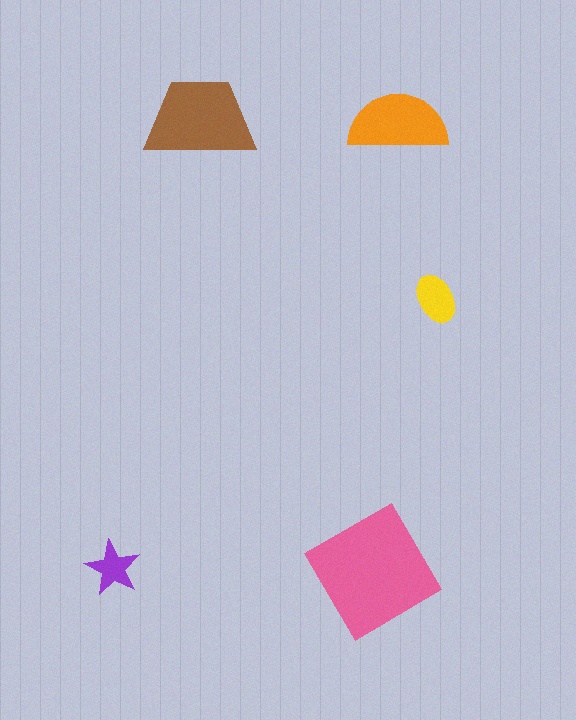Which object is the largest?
The pink diamond.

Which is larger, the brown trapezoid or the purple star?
The brown trapezoid.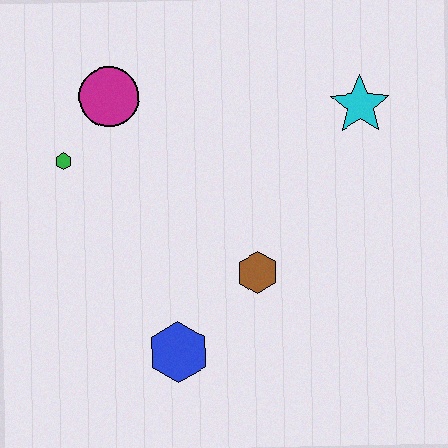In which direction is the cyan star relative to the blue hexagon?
The cyan star is above the blue hexagon.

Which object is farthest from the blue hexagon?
The cyan star is farthest from the blue hexagon.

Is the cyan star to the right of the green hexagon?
Yes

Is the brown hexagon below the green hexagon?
Yes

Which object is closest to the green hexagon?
The magenta circle is closest to the green hexagon.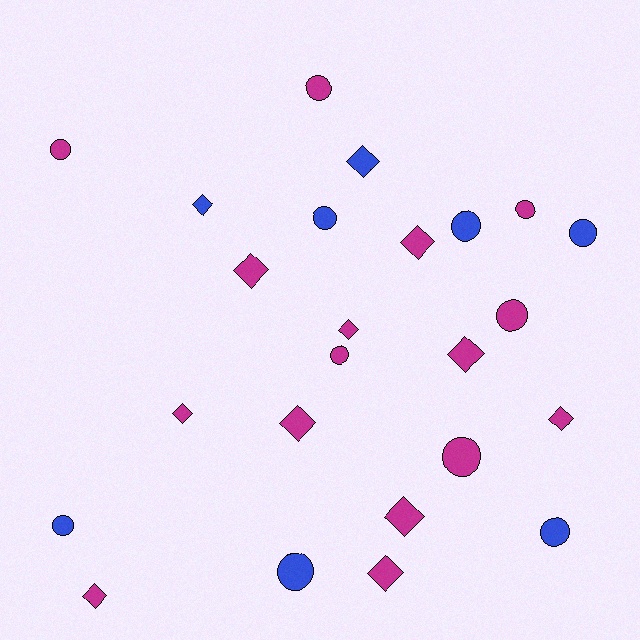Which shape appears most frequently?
Circle, with 12 objects.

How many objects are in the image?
There are 24 objects.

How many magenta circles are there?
There are 6 magenta circles.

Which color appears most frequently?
Magenta, with 16 objects.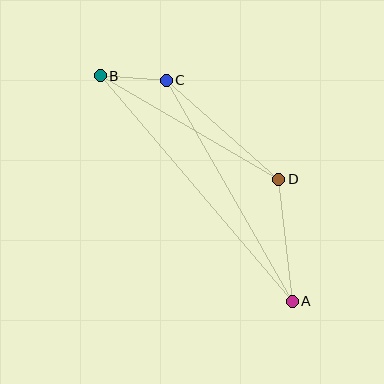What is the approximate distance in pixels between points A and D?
The distance between A and D is approximately 122 pixels.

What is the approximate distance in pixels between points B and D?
The distance between B and D is approximately 206 pixels.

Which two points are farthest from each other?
Points A and B are farthest from each other.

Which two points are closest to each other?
Points B and C are closest to each other.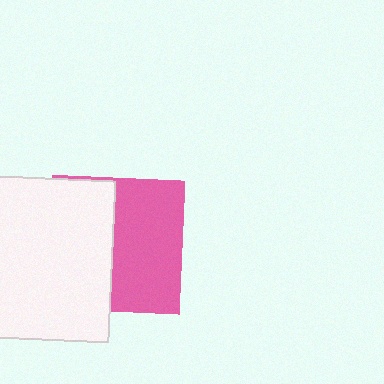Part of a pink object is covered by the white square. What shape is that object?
It is a square.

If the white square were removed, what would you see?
You would see the complete pink square.